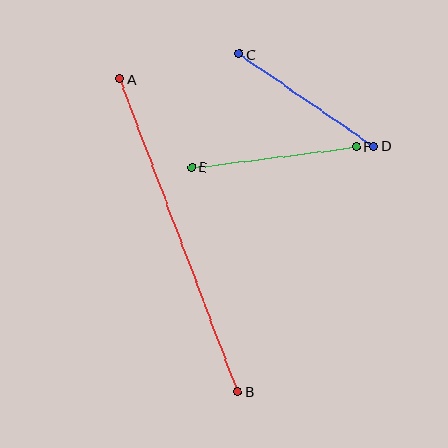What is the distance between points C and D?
The distance is approximately 163 pixels.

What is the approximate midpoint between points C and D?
The midpoint is at approximately (306, 100) pixels.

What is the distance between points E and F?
The distance is approximately 166 pixels.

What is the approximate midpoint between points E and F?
The midpoint is at approximately (274, 157) pixels.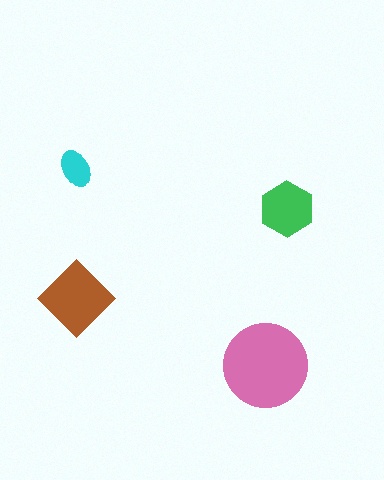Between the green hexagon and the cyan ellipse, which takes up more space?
The green hexagon.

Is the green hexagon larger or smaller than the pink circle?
Smaller.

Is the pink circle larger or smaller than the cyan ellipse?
Larger.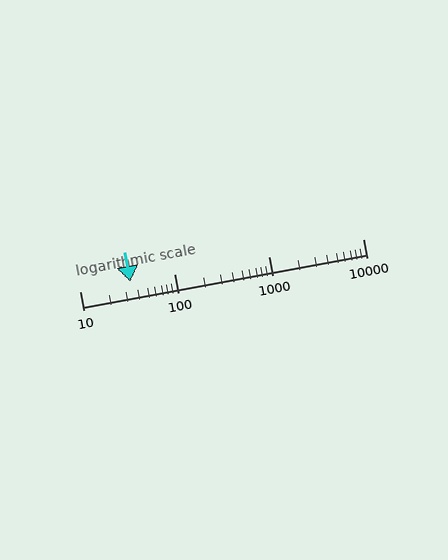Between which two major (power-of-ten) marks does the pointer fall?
The pointer is between 10 and 100.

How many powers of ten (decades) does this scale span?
The scale spans 3 decades, from 10 to 10000.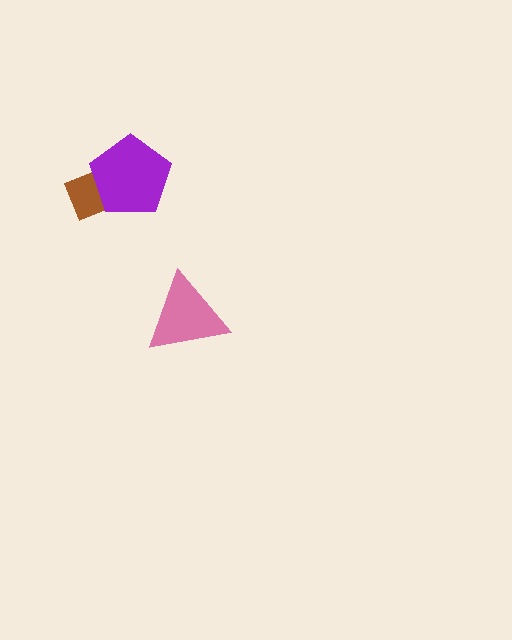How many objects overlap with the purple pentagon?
1 object overlaps with the purple pentagon.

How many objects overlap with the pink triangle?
0 objects overlap with the pink triangle.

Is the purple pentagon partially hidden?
No, no other shape covers it.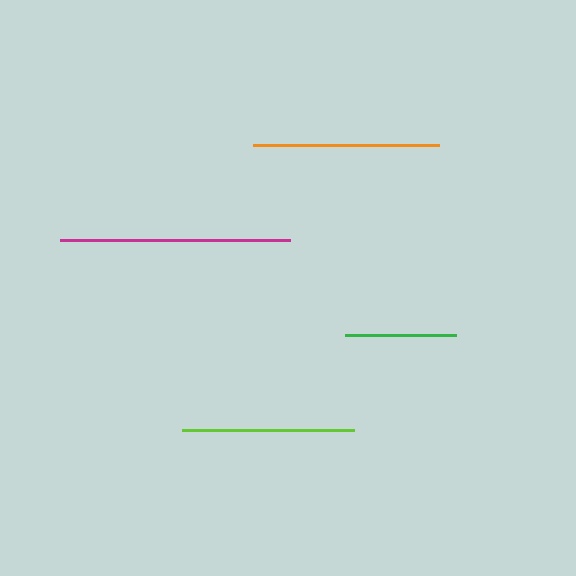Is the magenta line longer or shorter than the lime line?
The magenta line is longer than the lime line.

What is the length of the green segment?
The green segment is approximately 111 pixels long.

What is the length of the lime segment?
The lime segment is approximately 172 pixels long.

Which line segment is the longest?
The magenta line is the longest at approximately 230 pixels.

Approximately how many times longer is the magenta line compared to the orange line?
The magenta line is approximately 1.2 times the length of the orange line.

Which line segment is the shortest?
The green line is the shortest at approximately 111 pixels.